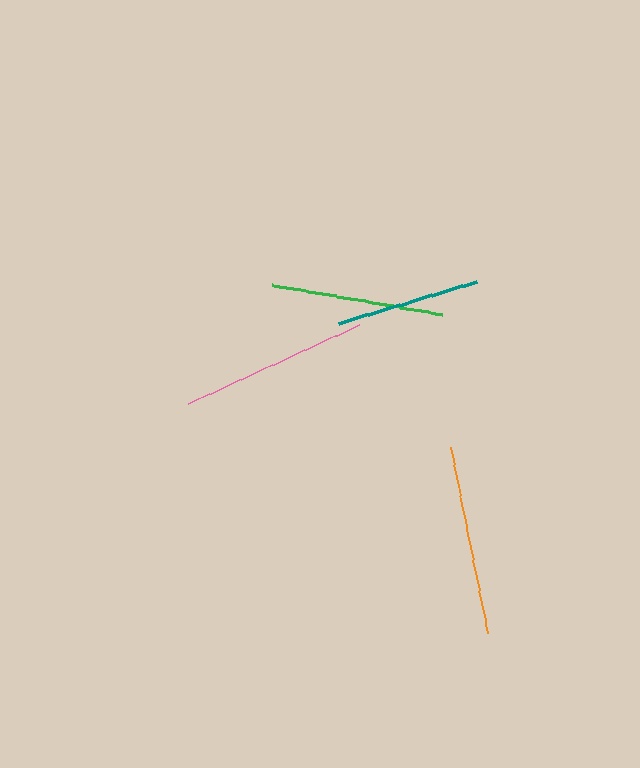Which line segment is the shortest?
The teal line is the shortest at approximately 144 pixels.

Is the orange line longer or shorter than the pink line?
The orange line is longer than the pink line.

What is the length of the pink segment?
The pink segment is approximately 187 pixels long.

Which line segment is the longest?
The orange line is the longest at approximately 190 pixels.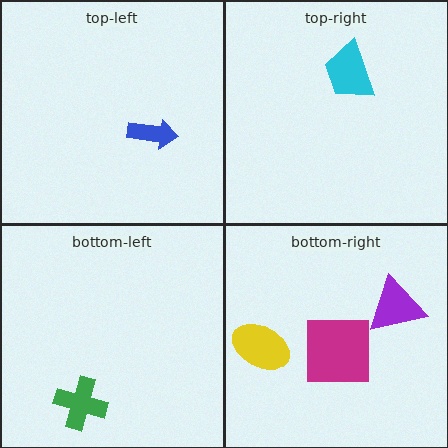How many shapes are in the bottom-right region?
3.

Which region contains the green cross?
The bottom-left region.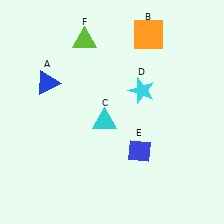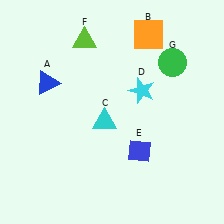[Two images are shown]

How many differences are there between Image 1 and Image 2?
There is 1 difference between the two images.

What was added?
A green circle (G) was added in Image 2.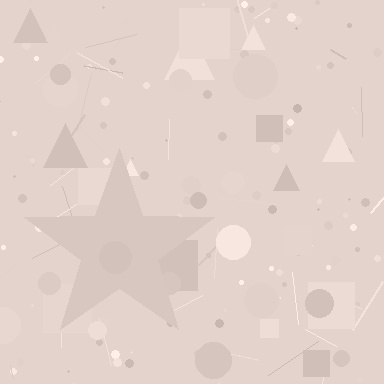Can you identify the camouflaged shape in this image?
The camouflaged shape is a star.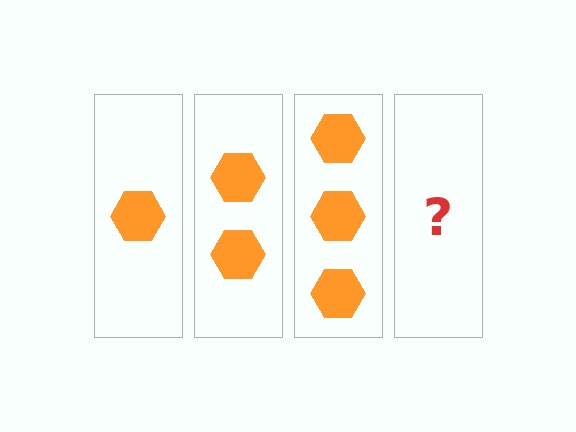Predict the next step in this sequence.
The next step is 4 hexagons.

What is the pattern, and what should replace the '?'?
The pattern is that each step adds one more hexagon. The '?' should be 4 hexagons.